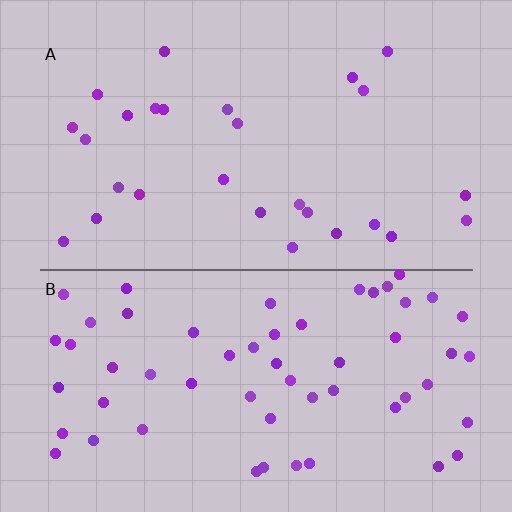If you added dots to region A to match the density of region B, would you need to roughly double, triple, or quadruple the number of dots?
Approximately double.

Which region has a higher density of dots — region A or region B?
B (the bottom).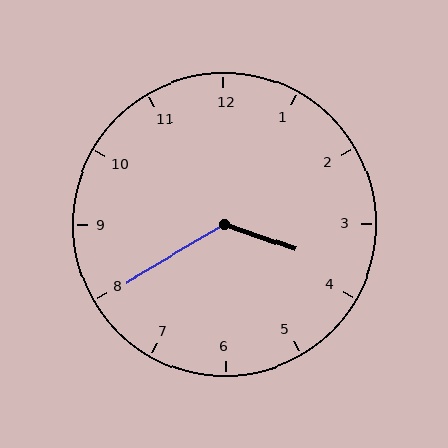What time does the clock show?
3:40.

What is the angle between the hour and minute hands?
Approximately 130 degrees.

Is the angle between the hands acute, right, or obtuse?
It is obtuse.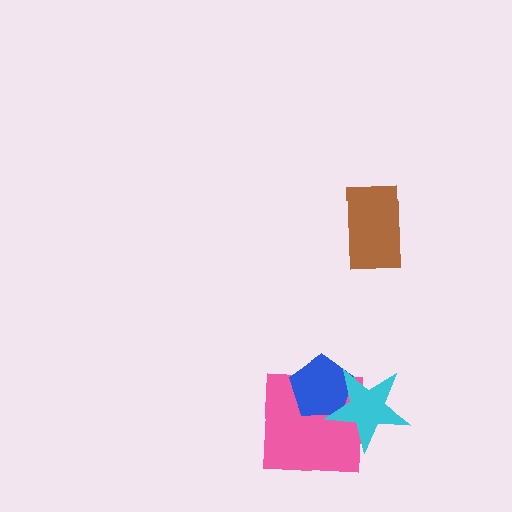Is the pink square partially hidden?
Yes, it is partially covered by another shape.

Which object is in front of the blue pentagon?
The cyan star is in front of the blue pentagon.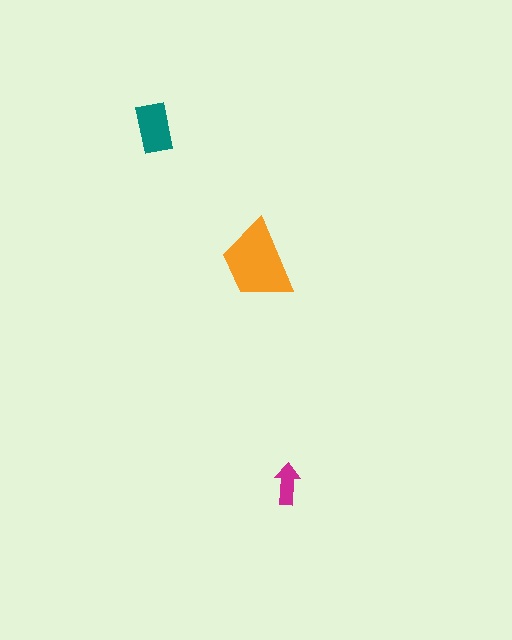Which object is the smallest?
The magenta arrow.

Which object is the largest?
The orange trapezoid.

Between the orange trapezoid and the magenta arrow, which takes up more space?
The orange trapezoid.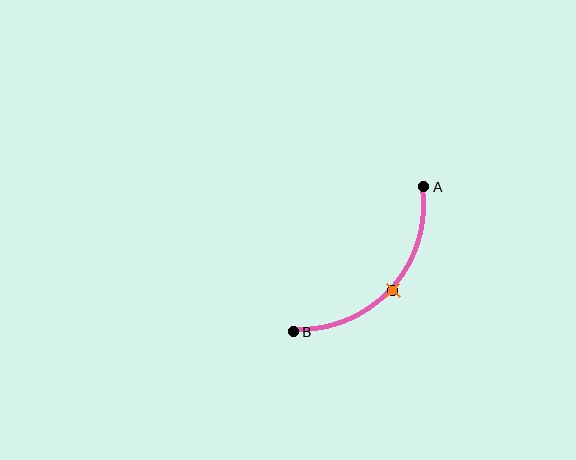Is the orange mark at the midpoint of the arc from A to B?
Yes. The orange mark lies on the arc at equal arc-length from both A and B — it is the arc midpoint.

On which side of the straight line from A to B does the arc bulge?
The arc bulges below and to the right of the straight line connecting A and B.